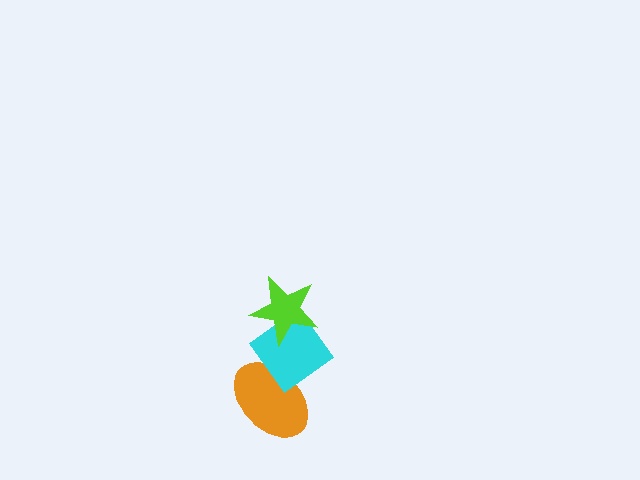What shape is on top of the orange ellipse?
The cyan diamond is on top of the orange ellipse.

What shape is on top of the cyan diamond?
The lime star is on top of the cyan diamond.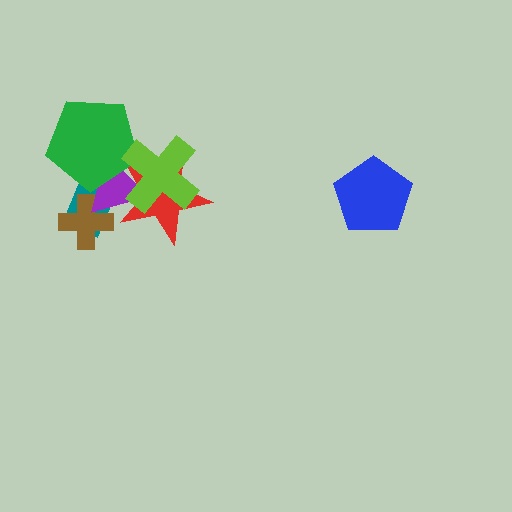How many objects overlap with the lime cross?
3 objects overlap with the lime cross.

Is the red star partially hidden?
Yes, it is partially covered by another shape.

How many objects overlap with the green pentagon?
3 objects overlap with the green pentagon.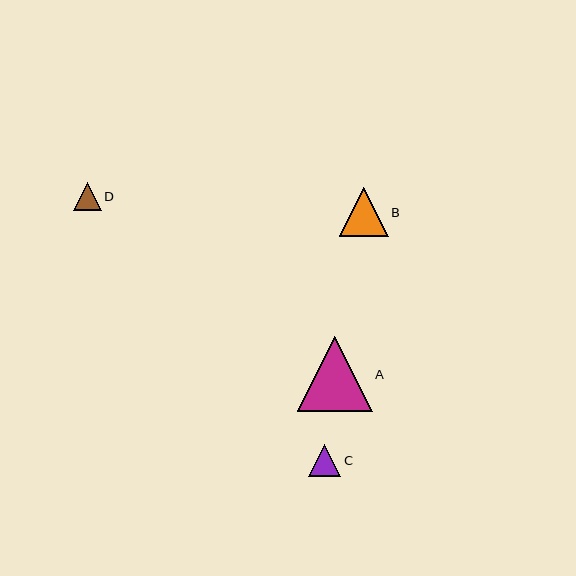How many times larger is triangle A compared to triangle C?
Triangle A is approximately 2.3 times the size of triangle C.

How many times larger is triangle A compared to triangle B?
Triangle A is approximately 1.5 times the size of triangle B.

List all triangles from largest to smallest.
From largest to smallest: A, B, C, D.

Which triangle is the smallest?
Triangle D is the smallest with a size of approximately 28 pixels.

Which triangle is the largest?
Triangle A is the largest with a size of approximately 75 pixels.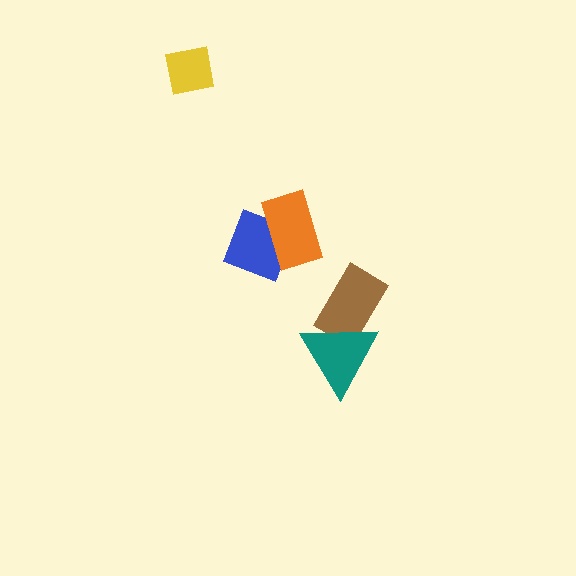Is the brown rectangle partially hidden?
Yes, it is partially covered by another shape.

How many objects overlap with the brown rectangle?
1 object overlaps with the brown rectangle.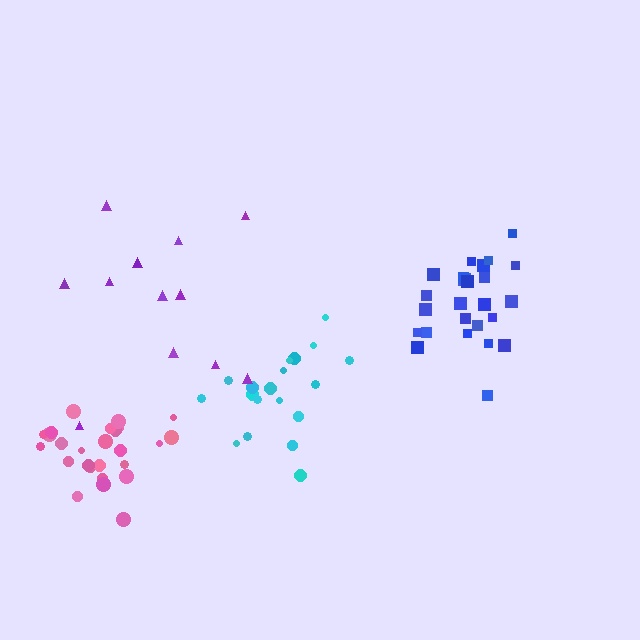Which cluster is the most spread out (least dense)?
Purple.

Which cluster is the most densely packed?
Blue.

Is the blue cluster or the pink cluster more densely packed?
Blue.